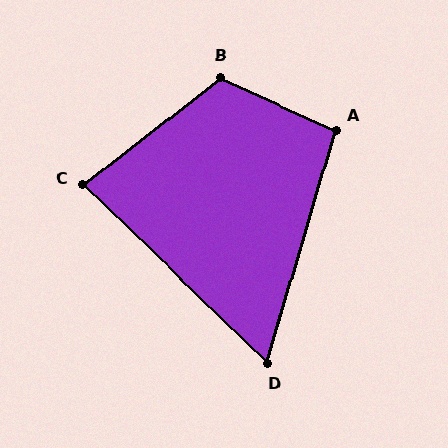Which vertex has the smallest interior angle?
D, at approximately 62 degrees.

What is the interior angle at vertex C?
Approximately 82 degrees (acute).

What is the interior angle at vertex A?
Approximately 98 degrees (obtuse).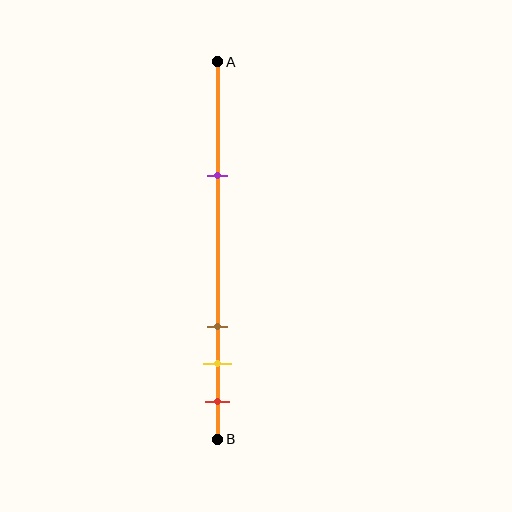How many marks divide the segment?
There are 4 marks dividing the segment.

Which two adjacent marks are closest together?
The yellow and red marks are the closest adjacent pair.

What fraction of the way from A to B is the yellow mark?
The yellow mark is approximately 80% (0.8) of the way from A to B.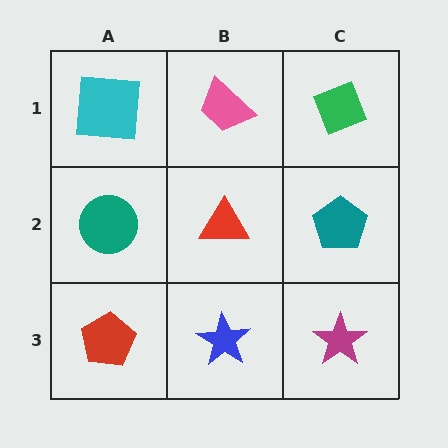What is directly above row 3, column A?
A teal circle.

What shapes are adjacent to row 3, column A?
A teal circle (row 2, column A), a blue star (row 3, column B).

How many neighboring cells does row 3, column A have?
2.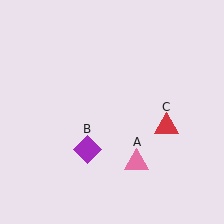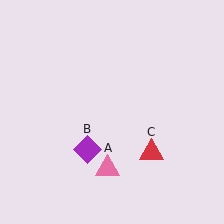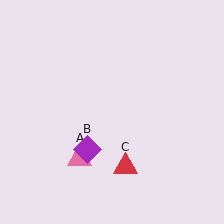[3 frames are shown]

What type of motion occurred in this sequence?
The pink triangle (object A), red triangle (object C) rotated clockwise around the center of the scene.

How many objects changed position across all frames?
2 objects changed position: pink triangle (object A), red triangle (object C).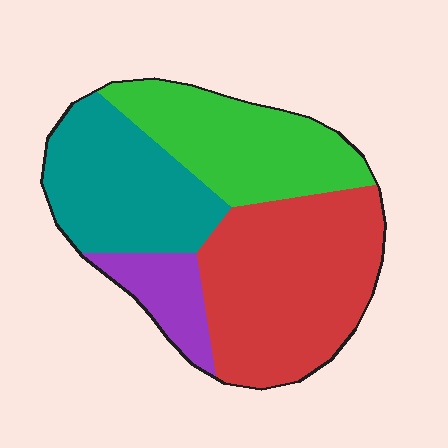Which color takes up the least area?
Purple, at roughly 10%.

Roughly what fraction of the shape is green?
Green covers around 25% of the shape.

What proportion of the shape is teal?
Teal covers around 25% of the shape.